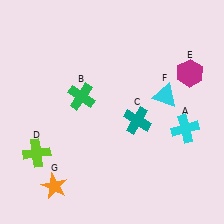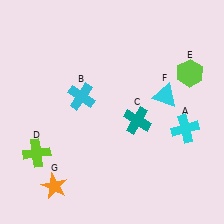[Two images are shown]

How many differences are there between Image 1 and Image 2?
There are 2 differences between the two images.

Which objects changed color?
B changed from green to cyan. E changed from magenta to lime.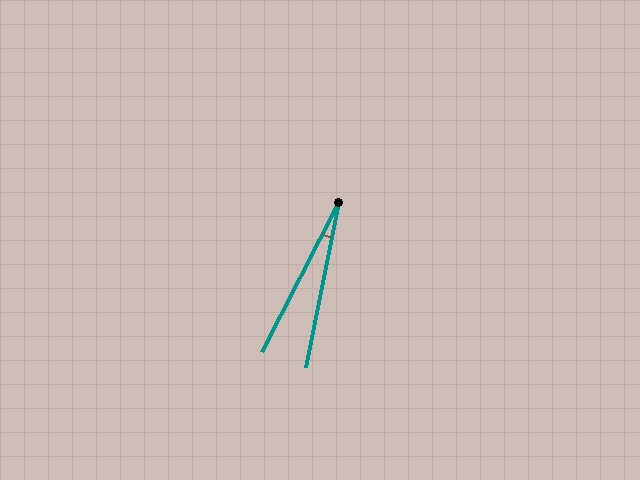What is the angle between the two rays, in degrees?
Approximately 16 degrees.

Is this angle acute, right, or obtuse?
It is acute.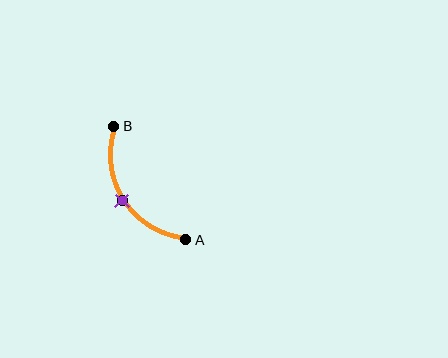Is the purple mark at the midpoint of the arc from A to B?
Yes. The purple mark lies on the arc at equal arc-length from both A and B — it is the arc midpoint.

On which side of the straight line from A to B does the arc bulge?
The arc bulges to the left of the straight line connecting A and B.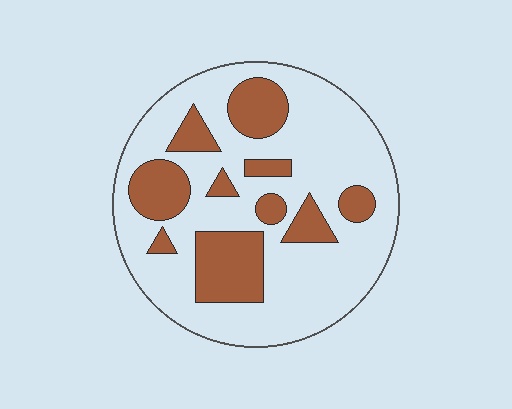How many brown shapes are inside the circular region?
10.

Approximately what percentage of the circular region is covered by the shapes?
Approximately 25%.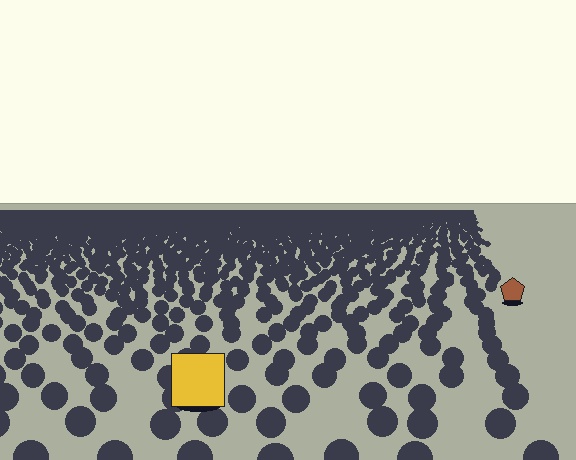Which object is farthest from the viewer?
The brown pentagon is farthest from the viewer. It appears smaller and the ground texture around it is denser.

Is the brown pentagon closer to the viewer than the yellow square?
No. The yellow square is closer — you can tell from the texture gradient: the ground texture is coarser near it.